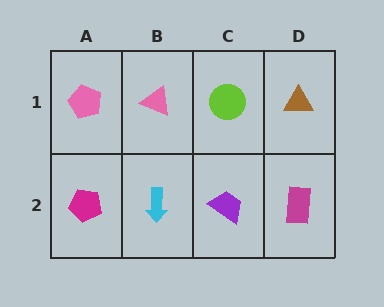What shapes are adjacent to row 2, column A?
A pink pentagon (row 1, column A), a cyan arrow (row 2, column B).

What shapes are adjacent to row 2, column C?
A lime circle (row 1, column C), a cyan arrow (row 2, column B), a magenta rectangle (row 2, column D).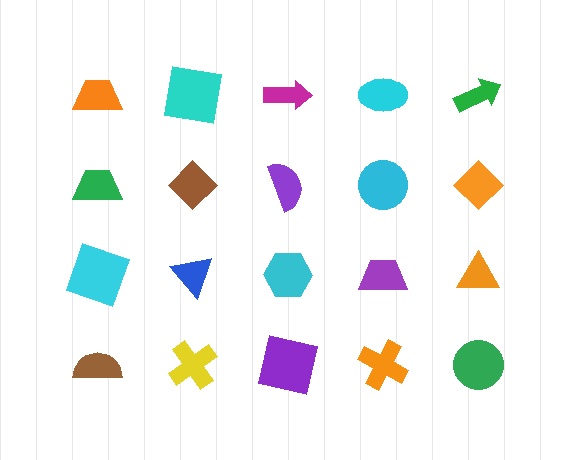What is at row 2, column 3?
A purple semicircle.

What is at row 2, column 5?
An orange diamond.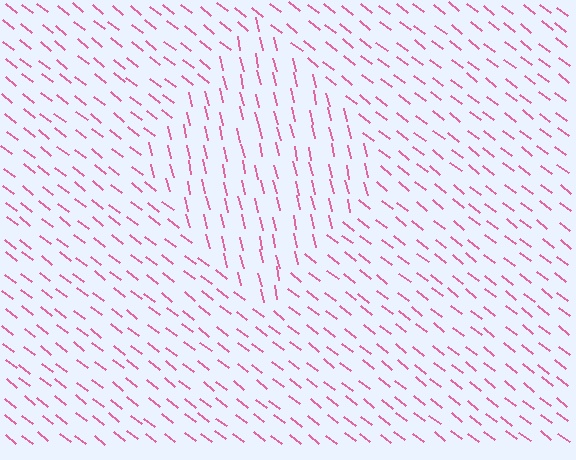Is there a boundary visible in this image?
Yes, there is a texture boundary formed by a change in line orientation.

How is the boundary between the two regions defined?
The boundary is defined purely by a change in line orientation (approximately 39 degrees difference). All lines are the same color and thickness.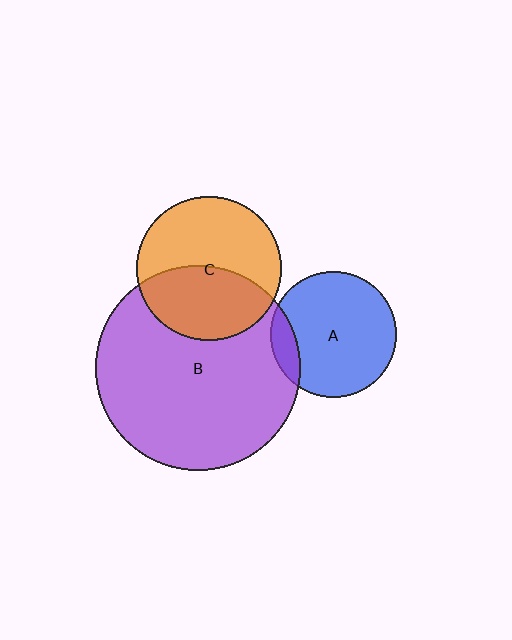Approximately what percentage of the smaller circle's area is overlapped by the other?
Approximately 45%.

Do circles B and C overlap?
Yes.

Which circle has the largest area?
Circle B (purple).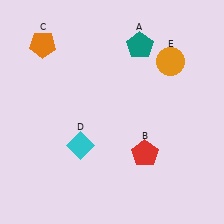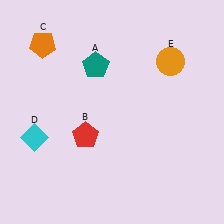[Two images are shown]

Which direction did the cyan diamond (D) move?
The cyan diamond (D) moved left.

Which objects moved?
The objects that moved are: the teal pentagon (A), the red pentagon (B), the cyan diamond (D).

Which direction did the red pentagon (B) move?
The red pentagon (B) moved left.